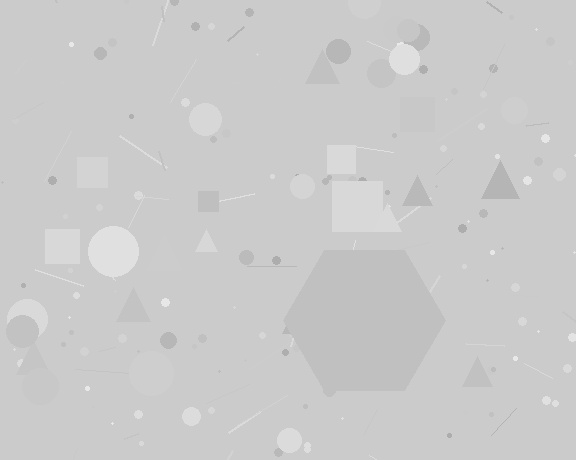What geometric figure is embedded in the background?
A hexagon is embedded in the background.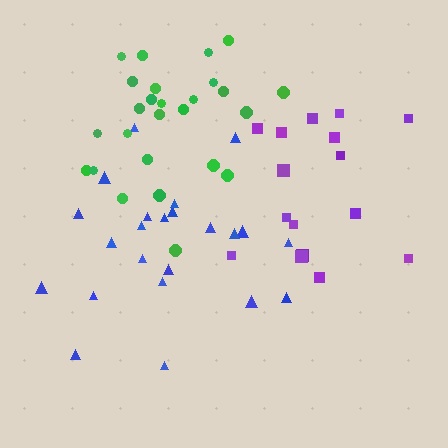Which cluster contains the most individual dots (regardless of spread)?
Green (26).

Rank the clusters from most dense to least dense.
green, purple, blue.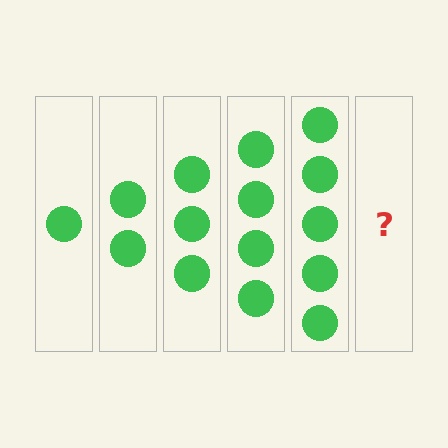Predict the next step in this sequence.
The next step is 6 circles.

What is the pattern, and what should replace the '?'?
The pattern is that each step adds one more circle. The '?' should be 6 circles.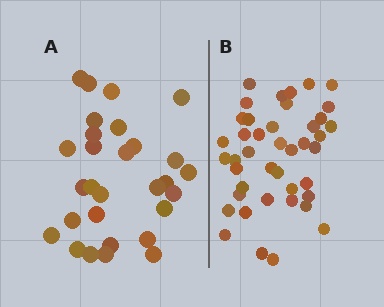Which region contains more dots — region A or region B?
Region B (the right region) has more dots.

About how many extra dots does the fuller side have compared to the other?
Region B has approximately 15 more dots than region A.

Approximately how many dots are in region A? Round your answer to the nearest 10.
About 30 dots. (The exact count is 29, which rounds to 30.)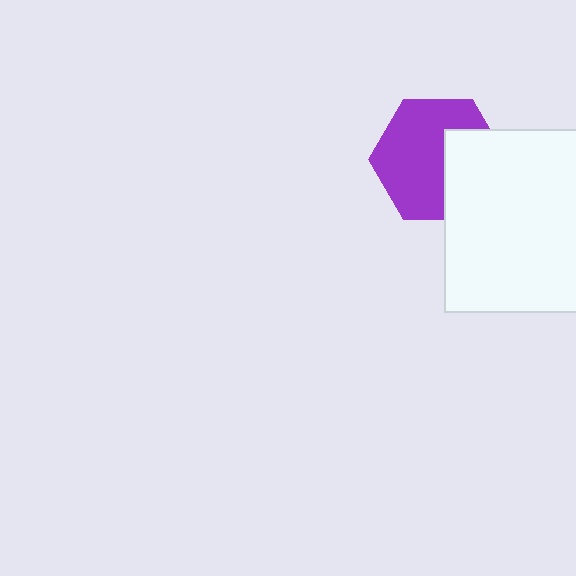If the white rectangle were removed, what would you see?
You would see the complete purple hexagon.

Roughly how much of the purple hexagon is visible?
About half of it is visible (roughly 64%).